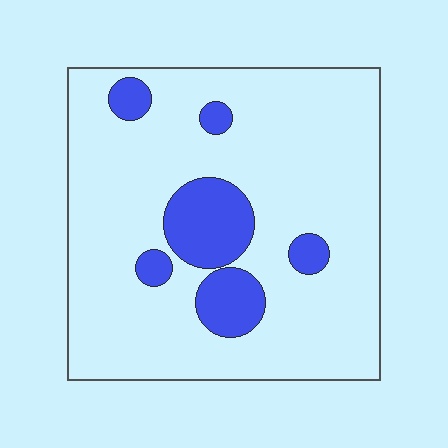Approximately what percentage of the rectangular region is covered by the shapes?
Approximately 15%.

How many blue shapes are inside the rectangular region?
6.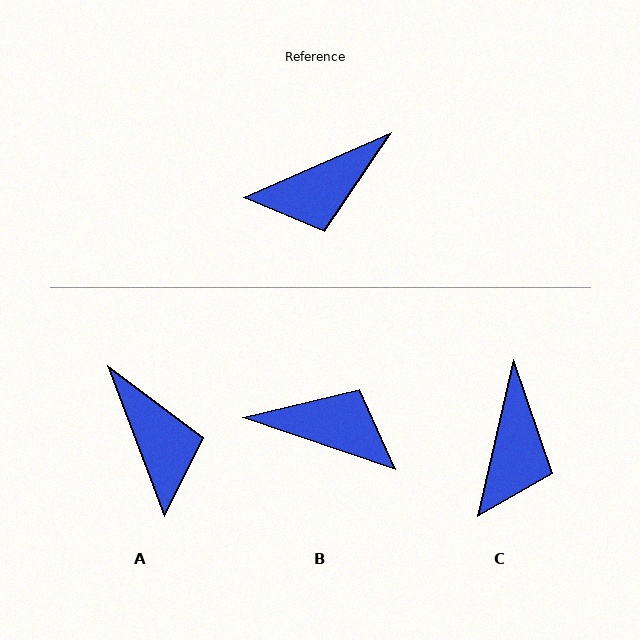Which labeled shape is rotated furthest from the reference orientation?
B, about 137 degrees away.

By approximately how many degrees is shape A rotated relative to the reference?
Approximately 87 degrees counter-clockwise.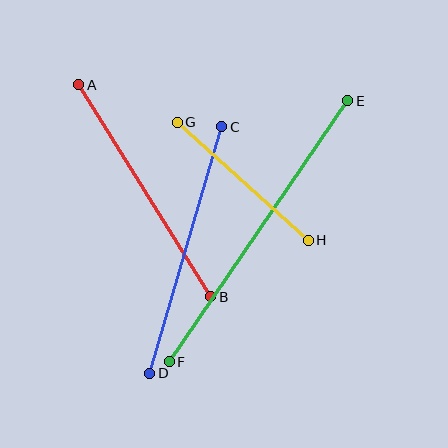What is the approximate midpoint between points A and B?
The midpoint is at approximately (145, 191) pixels.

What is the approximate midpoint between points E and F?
The midpoint is at approximately (259, 231) pixels.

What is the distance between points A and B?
The distance is approximately 250 pixels.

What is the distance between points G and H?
The distance is approximately 177 pixels.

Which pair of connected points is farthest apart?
Points E and F are farthest apart.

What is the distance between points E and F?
The distance is approximately 316 pixels.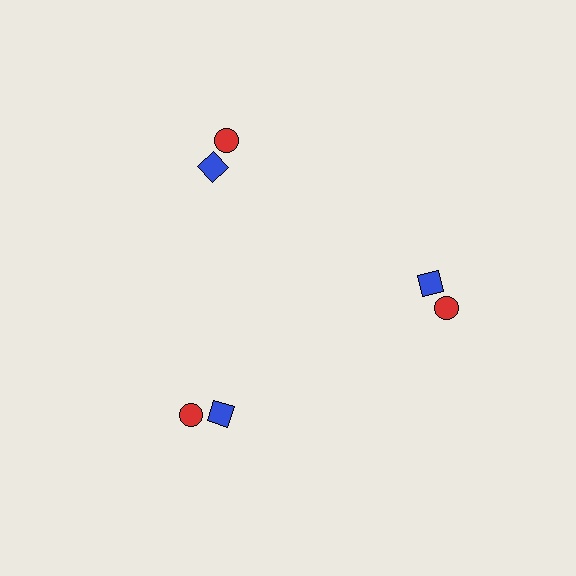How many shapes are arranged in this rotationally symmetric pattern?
There are 6 shapes, arranged in 3 groups of 2.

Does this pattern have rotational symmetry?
Yes, this pattern has 3-fold rotational symmetry. It looks the same after rotating 120 degrees around the center.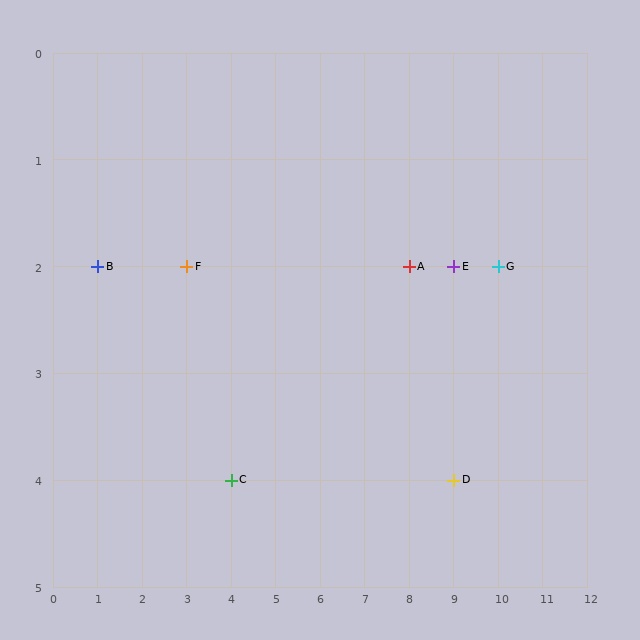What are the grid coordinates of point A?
Point A is at grid coordinates (8, 2).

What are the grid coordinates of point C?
Point C is at grid coordinates (4, 4).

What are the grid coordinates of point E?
Point E is at grid coordinates (9, 2).